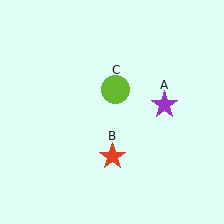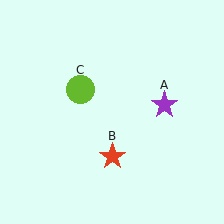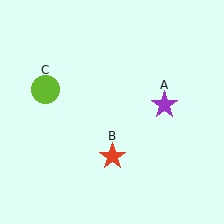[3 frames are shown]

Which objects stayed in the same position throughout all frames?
Purple star (object A) and red star (object B) remained stationary.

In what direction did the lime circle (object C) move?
The lime circle (object C) moved left.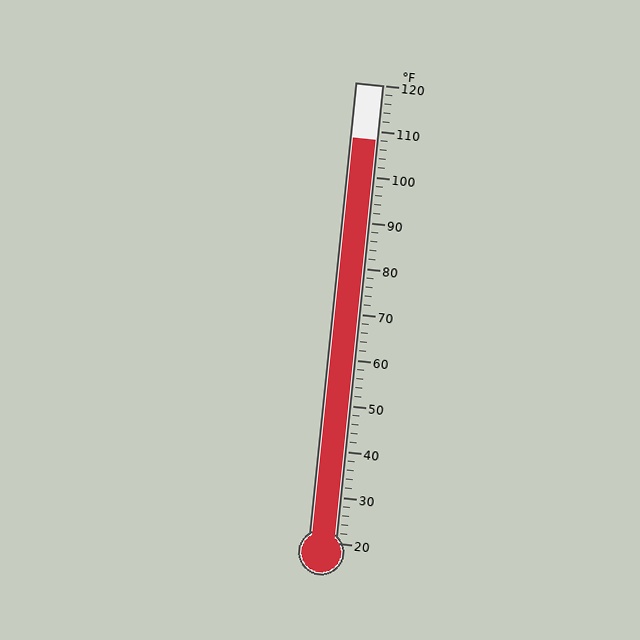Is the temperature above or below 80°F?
The temperature is above 80°F.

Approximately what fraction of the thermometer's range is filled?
The thermometer is filled to approximately 90% of its range.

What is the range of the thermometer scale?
The thermometer scale ranges from 20°F to 120°F.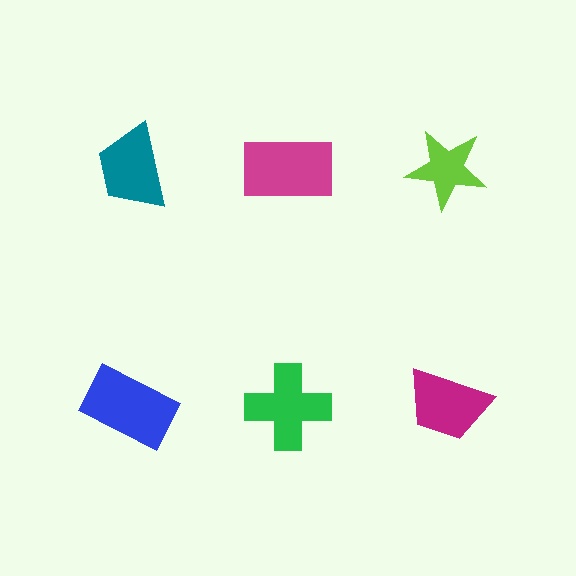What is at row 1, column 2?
A magenta rectangle.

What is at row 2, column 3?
A magenta trapezoid.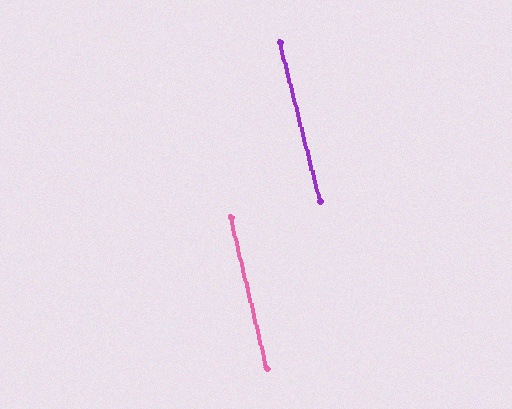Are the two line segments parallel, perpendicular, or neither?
Parallel — their directions differ by only 1.1°.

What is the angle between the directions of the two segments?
Approximately 1 degree.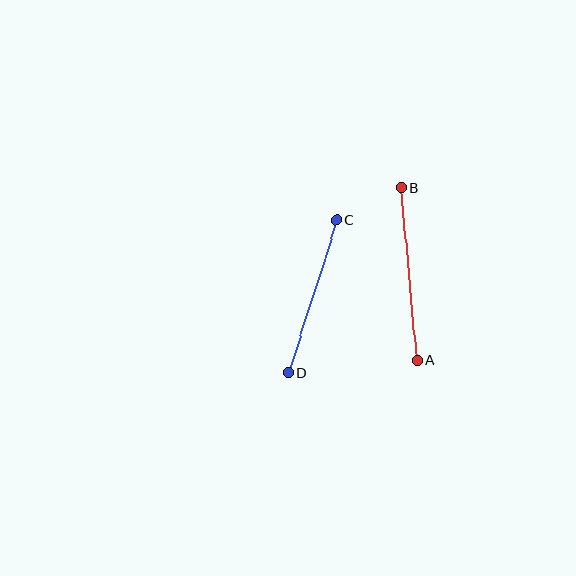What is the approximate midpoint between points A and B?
The midpoint is at approximately (409, 274) pixels.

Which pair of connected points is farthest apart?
Points A and B are farthest apart.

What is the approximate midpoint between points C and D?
The midpoint is at approximately (313, 297) pixels.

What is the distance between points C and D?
The distance is approximately 160 pixels.